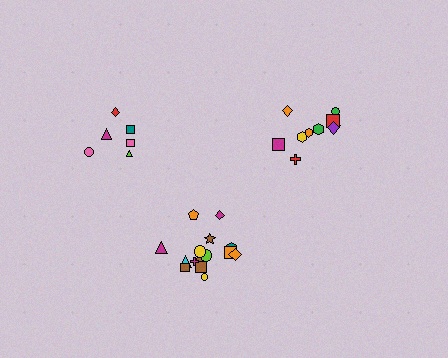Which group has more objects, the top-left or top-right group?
The top-right group.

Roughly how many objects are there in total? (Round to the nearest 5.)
Roughly 30 objects in total.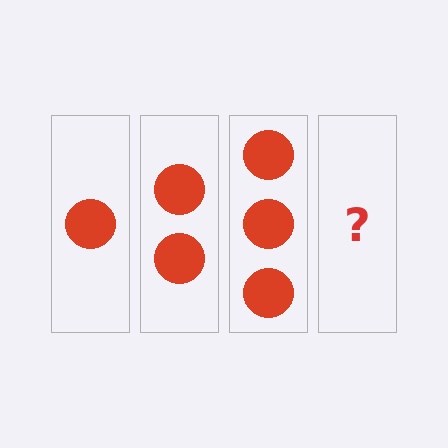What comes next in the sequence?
The next element should be 4 circles.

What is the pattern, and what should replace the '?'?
The pattern is that each step adds one more circle. The '?' should be 4 circles.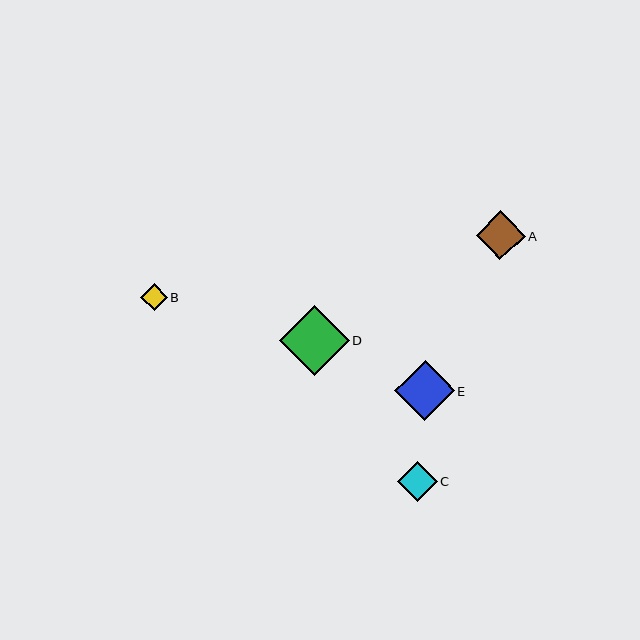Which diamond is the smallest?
Diamond B is the smallest with a size of approximately 27 pixels.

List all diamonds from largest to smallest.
From largest to smallest: D, E, A, C, B.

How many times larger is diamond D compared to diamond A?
Diamond D is approximately 1.4 times the size of diamond A.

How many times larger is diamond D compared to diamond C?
Diamond D is approximately 1.8 times the size of diamond C.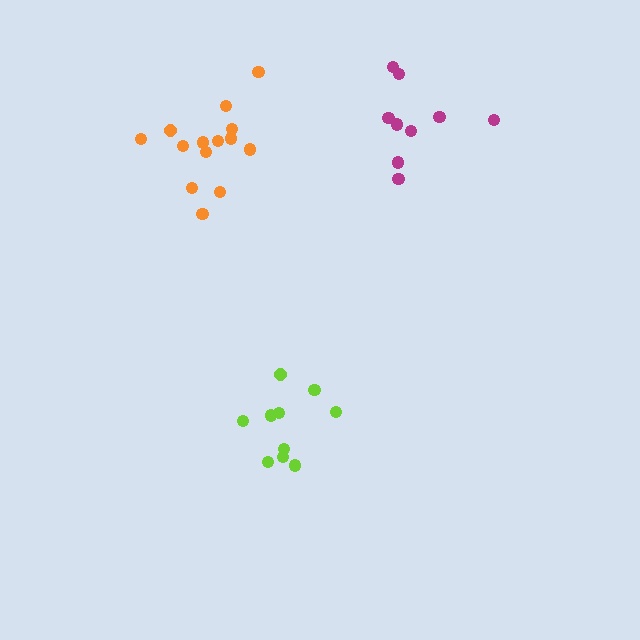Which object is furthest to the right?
The magenta cluster is rightmost.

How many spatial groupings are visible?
There are 3 spatial groupings.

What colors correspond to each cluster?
The clusters are colored: lime, magenta, orange.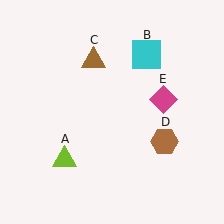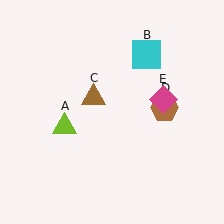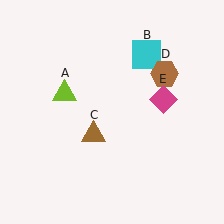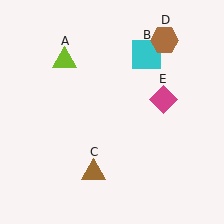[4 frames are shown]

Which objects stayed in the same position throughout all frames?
Cyan square (object B) and magenta diamond (object E) remained stationary.